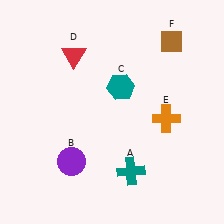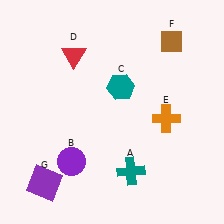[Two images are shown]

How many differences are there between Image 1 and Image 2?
There is 1 difference between the two images.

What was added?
A purple square (G) was added in Image 2.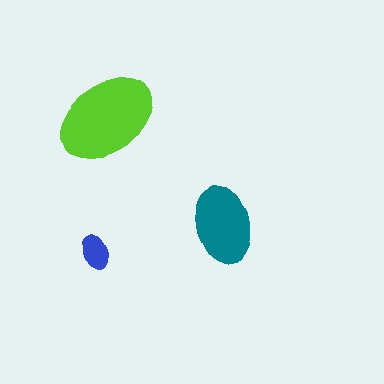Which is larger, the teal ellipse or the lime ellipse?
The lime one.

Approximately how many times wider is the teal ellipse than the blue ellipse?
About 2 times wider.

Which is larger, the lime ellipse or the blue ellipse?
The lime one.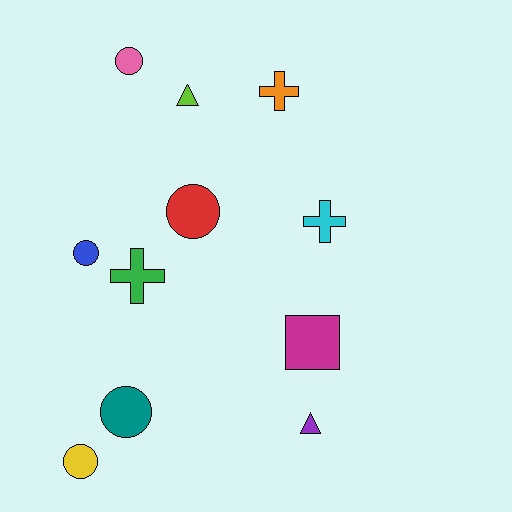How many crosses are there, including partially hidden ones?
There are 3 crosses.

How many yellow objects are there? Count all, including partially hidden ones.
There is 1 yellow object.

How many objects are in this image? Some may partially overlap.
There are 11 objects.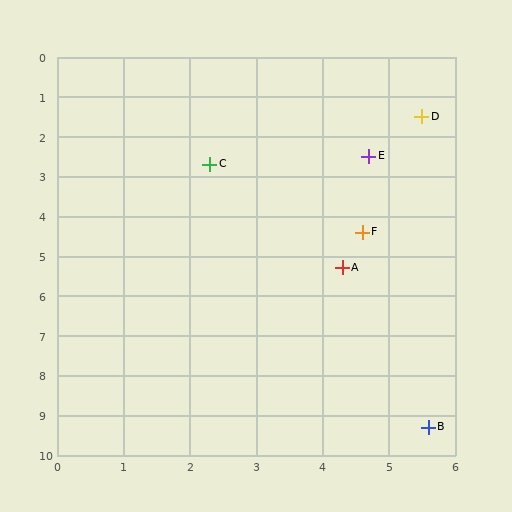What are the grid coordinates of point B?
Point B is at approximately (5.6, 9.3).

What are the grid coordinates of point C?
Point C is at approximately (2.3, 2.7).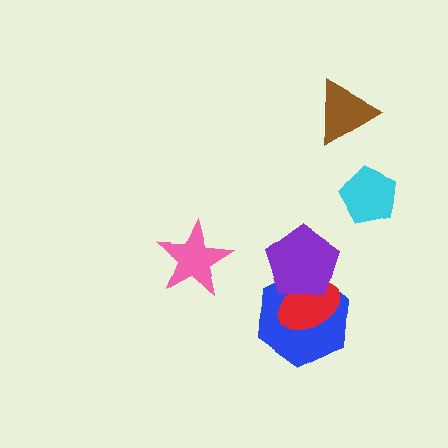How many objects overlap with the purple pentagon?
2 objects overlap with the purple pentagon.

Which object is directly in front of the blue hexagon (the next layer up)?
The red ellipse is directly in front of the blue hexagon.